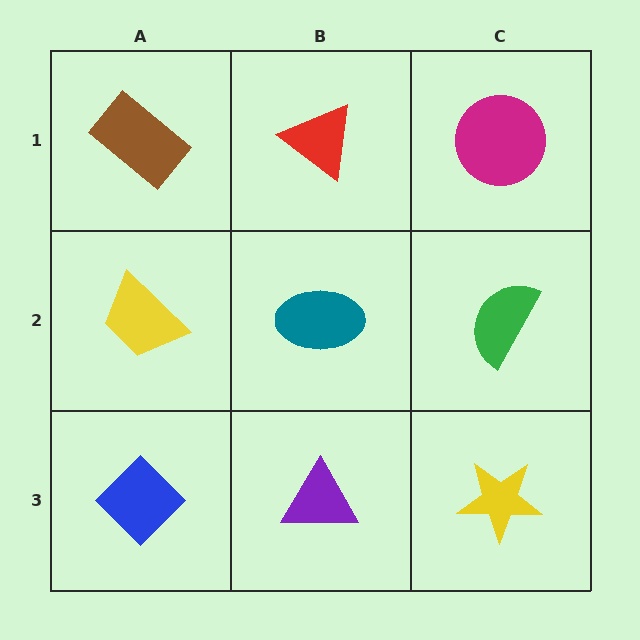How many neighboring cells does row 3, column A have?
2.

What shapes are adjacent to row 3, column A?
A yellow trapezoid (row 2, column A), a purple triangle (row 3, column B).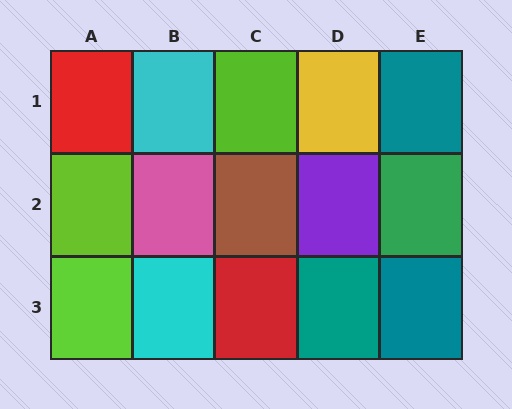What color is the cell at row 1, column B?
Cyan.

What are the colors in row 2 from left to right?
Lime, pink, brown, purple, green.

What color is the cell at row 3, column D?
Teal.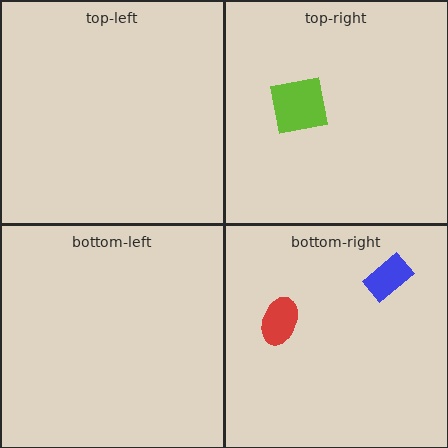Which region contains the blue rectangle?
The bottom-right region.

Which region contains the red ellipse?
The bottom-right region.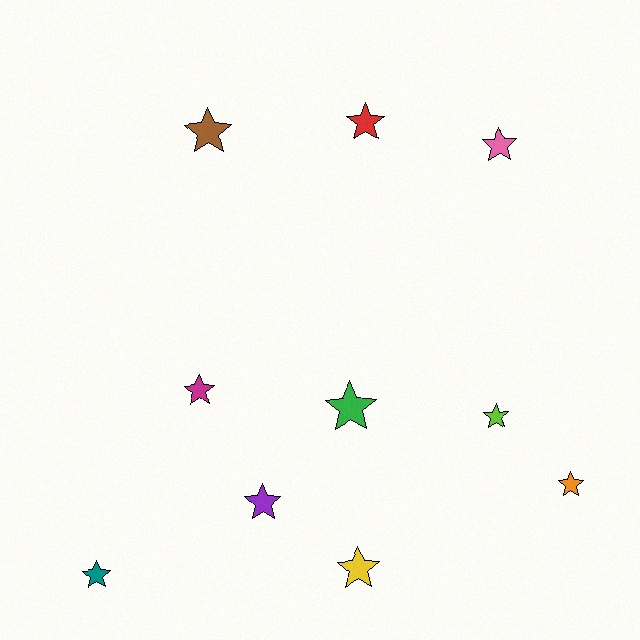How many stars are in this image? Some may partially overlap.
There are 10 stars.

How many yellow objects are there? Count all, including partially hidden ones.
There is 1 yellow object.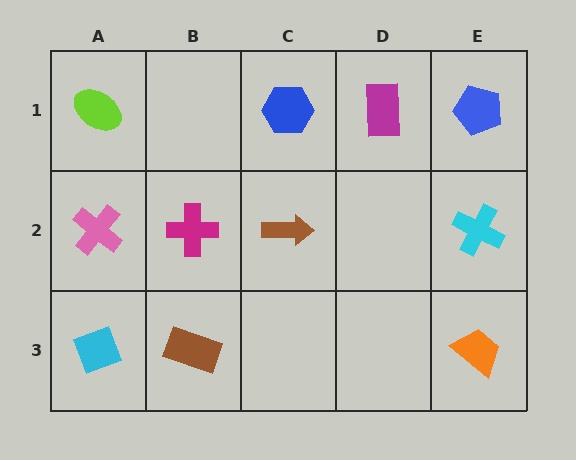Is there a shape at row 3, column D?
No, that cell is empty.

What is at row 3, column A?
A cyan diamond.